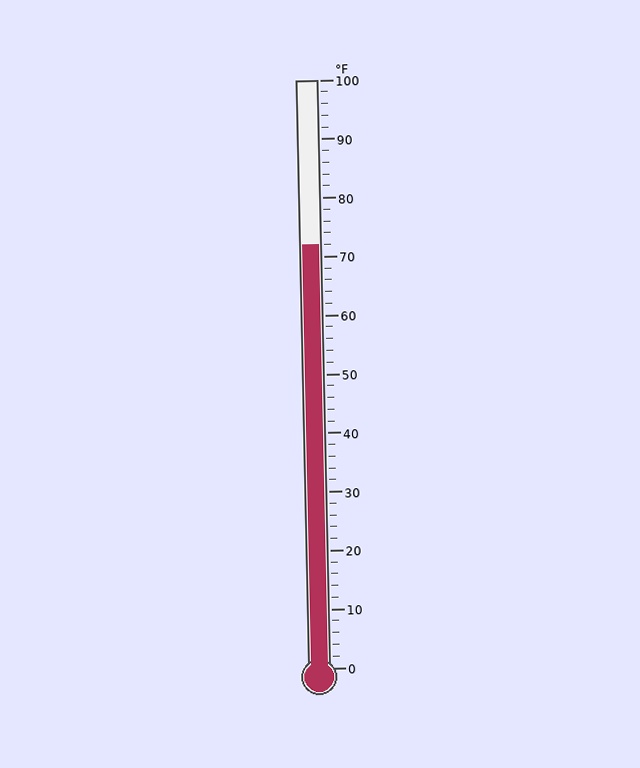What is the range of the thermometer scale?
The thermometer scale ranges from 0°F to 100°F.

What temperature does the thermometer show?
The thermometer shows approximately 72°F.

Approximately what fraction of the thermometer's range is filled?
The thermometer is filled to approximately 70% of its range.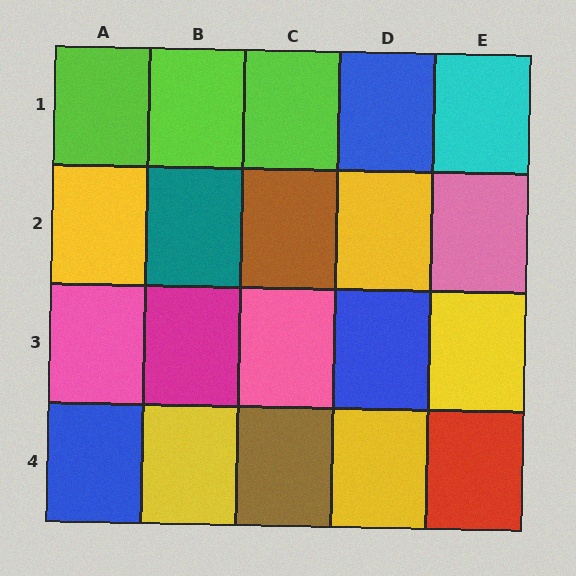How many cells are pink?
3 cells are pink.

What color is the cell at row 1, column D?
Blue.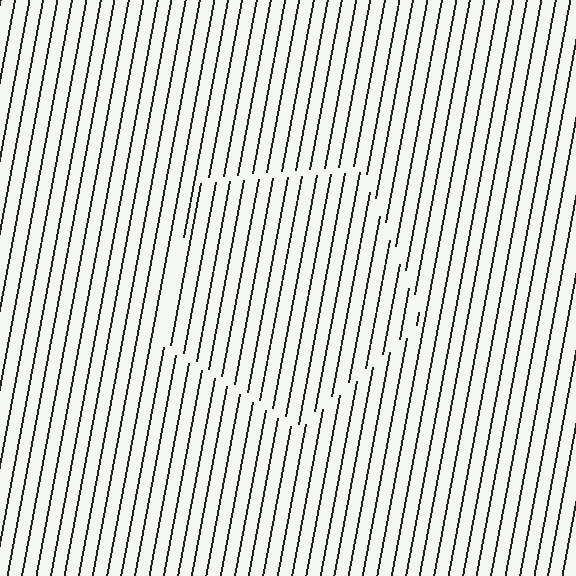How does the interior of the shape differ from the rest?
The interior of the shape contains the same grating, shifted by half a period — the contour is defined by the phase discontinuity where line-ends from the inner and outer gratings abut.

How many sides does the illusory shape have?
5 sides — the line-ends trace a pentagon.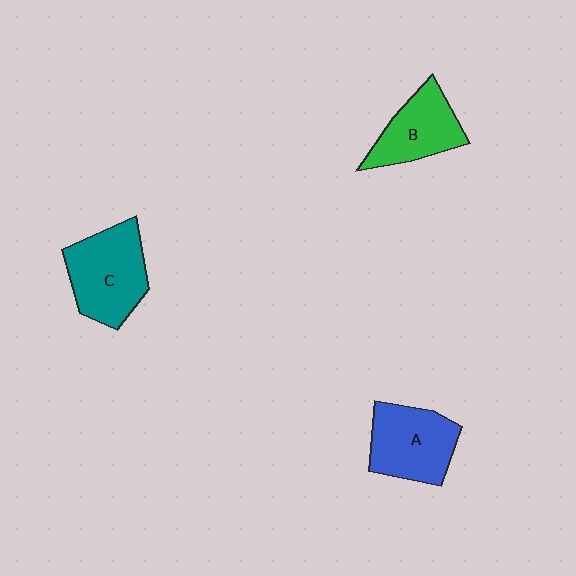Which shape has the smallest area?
Shape B (green).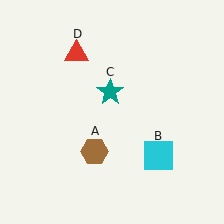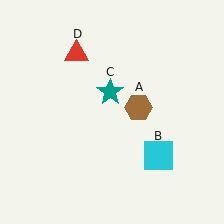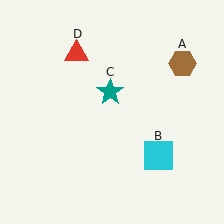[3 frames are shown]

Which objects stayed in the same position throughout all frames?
Cyan square (object B) and teal star (object C) and red triangle (object D) remained stationary.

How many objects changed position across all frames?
1 object changed position: brown hexagon (object A).